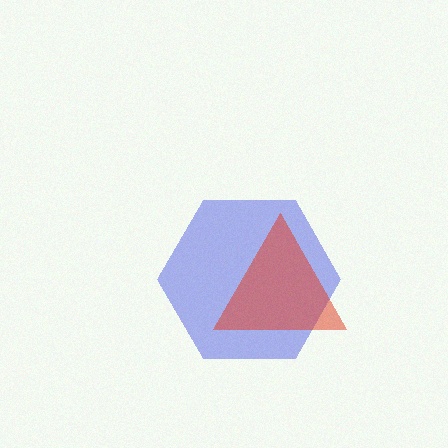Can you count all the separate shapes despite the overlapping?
Yes, there are 2 separate shapes.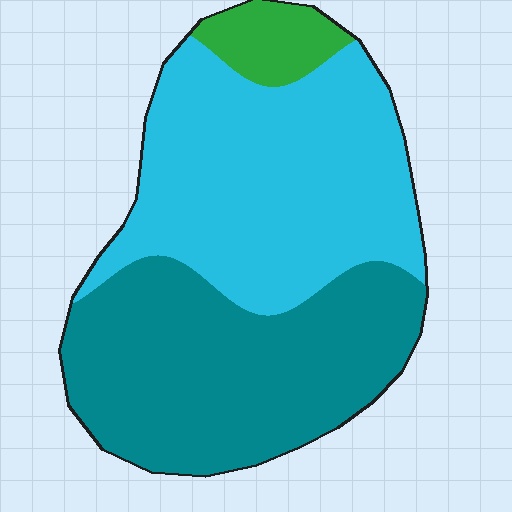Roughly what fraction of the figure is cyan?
Cyan takes up about one half (1/2) of the figure.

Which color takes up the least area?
Green, at roughly 5%.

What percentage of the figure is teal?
Teal takes up between a quarter and a half of the figure.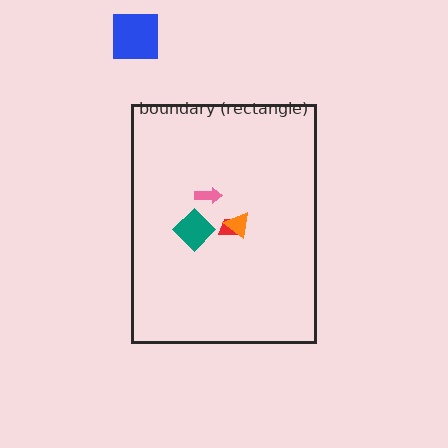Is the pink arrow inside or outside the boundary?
Inside.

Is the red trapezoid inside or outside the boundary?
Inside.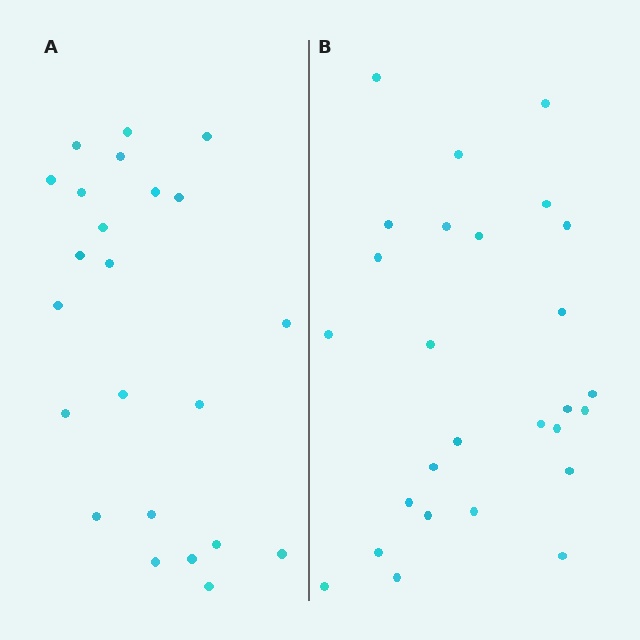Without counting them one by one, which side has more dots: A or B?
Region B (the right region) has more dots.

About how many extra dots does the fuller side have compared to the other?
Region B has about 4 more dots than region A.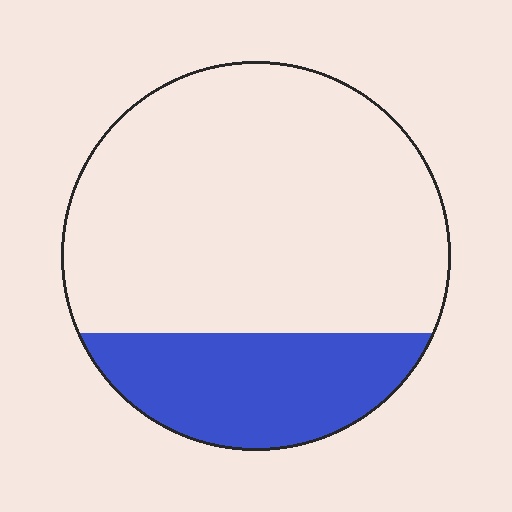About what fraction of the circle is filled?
About one quarter (1/4).